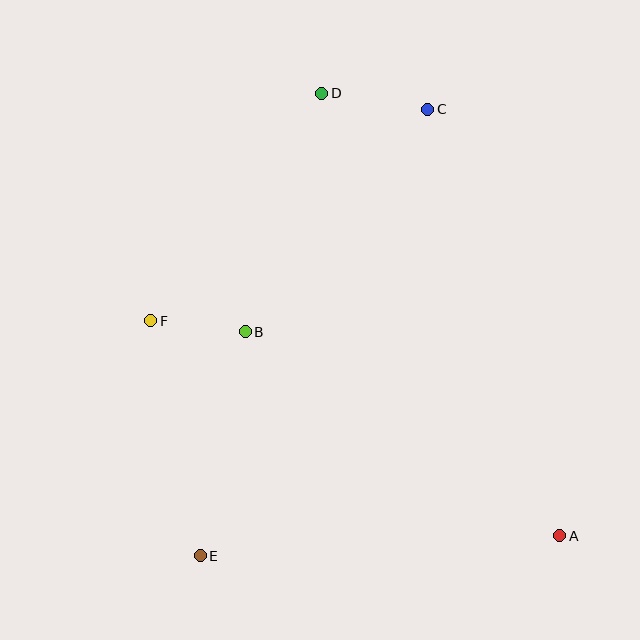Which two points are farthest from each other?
Points A and D are farthest from each other.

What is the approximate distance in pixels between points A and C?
The distance between A and C is approximately 446 pixels.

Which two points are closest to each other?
Points B and F are closest to each other.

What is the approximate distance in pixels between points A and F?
The distance between A and F is approximately 462 pixels.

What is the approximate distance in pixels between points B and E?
The distance between B and E is approximately 229 pixels.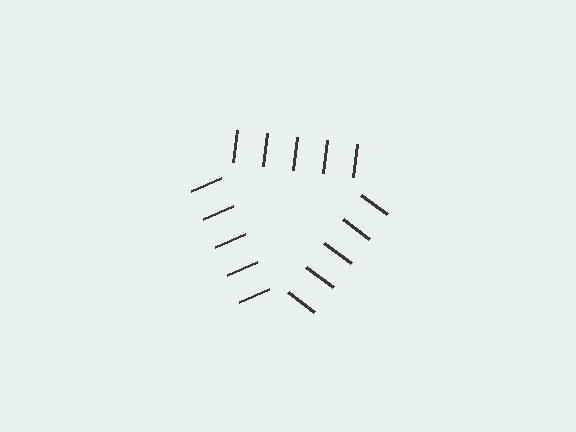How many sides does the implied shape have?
3 sides — the line-ends trace a triangle.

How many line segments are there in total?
15 — 5 along each of the 3 edges.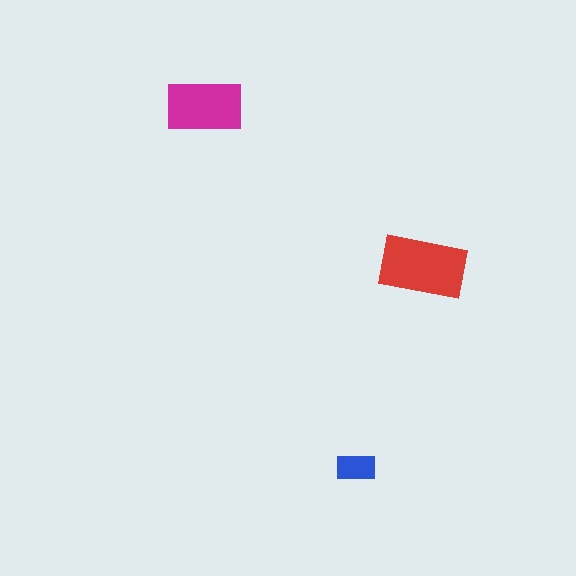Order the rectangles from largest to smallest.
the red one, the magenta one, the blue one.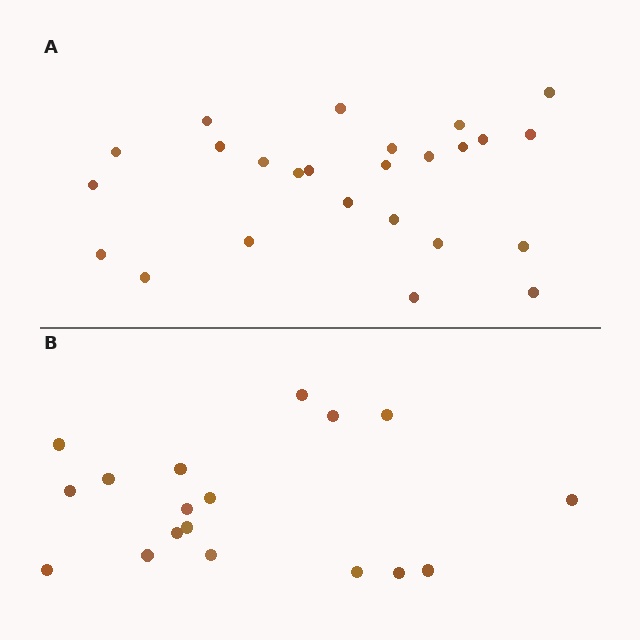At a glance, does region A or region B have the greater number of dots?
Region A (the top region) has more dots.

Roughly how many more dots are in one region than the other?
Region A has roughly 8 or so more dots than region B.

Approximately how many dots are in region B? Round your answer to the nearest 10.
About 20 dots. (The exact count is 18, which rounds to 20.)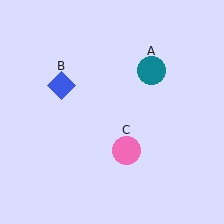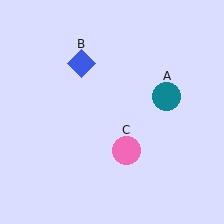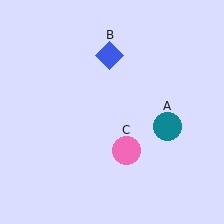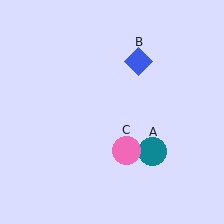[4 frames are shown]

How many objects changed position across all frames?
2 objects changed position: teal circle (object A), blue diamond (object B).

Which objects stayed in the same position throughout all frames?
Pink circle (object C) remained stationary.